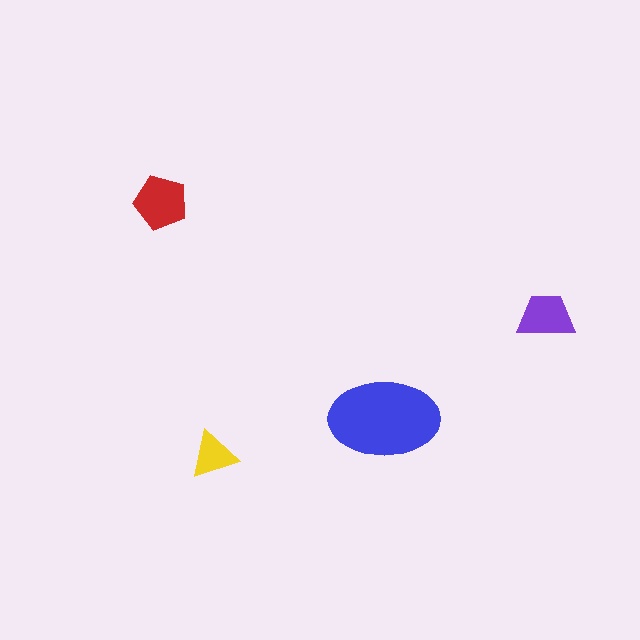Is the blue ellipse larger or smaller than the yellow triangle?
Larger.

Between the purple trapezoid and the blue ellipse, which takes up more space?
The blue ellipse.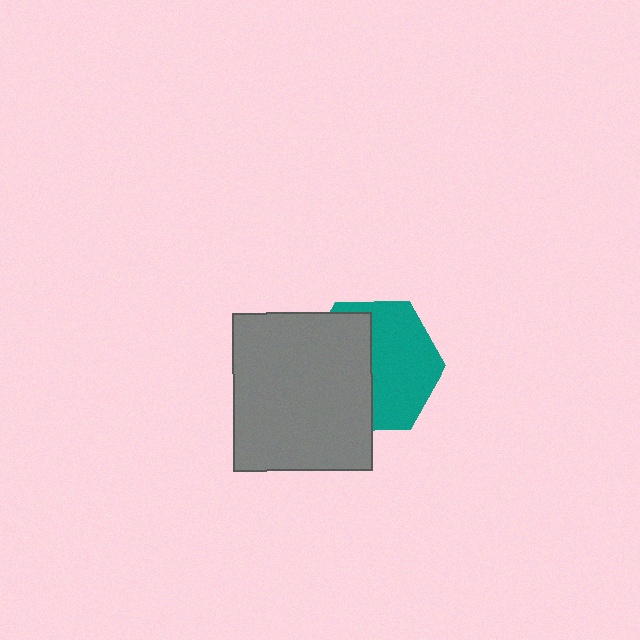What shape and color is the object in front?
The object in front is a gray rectangle.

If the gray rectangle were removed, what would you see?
You would see the complete teal hexagon.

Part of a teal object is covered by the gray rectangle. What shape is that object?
It is a hexagon.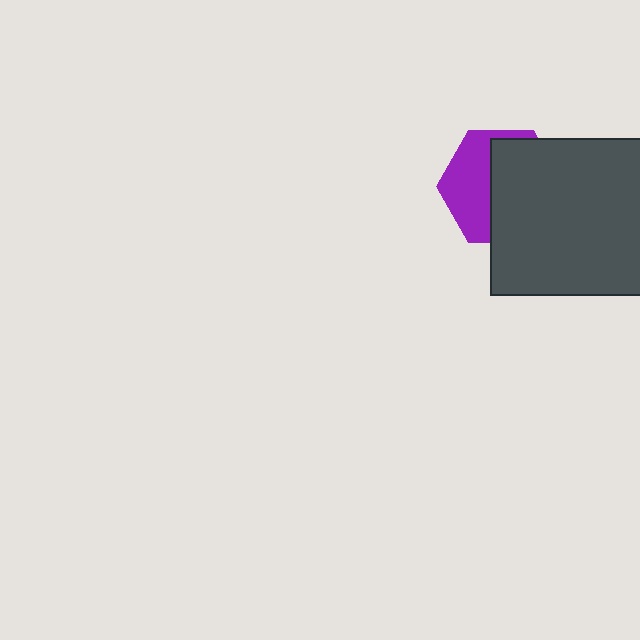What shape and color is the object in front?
The object in front is a dark gray square.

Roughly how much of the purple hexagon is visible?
A small part of it is visible (roughly 41%).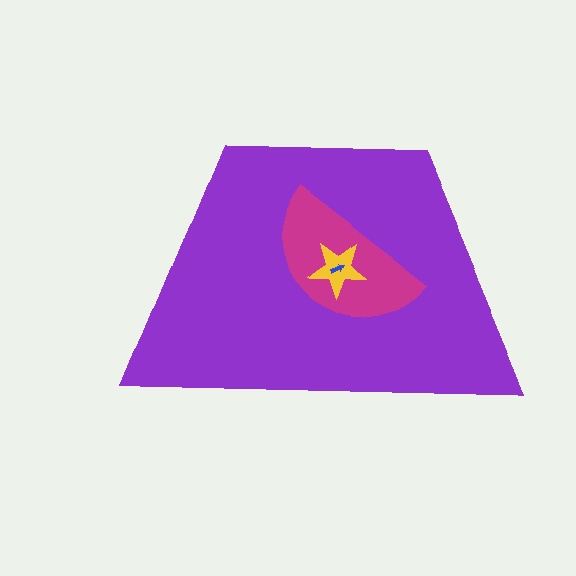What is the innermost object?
The blue arrow.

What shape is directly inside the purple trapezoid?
The magenta semicircle.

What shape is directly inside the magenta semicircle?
The yellow star.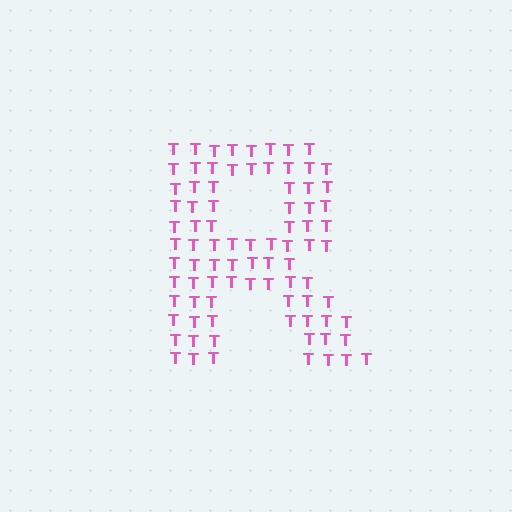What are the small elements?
The small elements are letter T's.